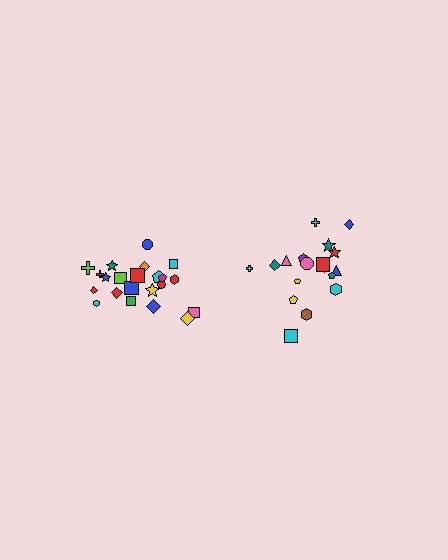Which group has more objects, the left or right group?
The left group.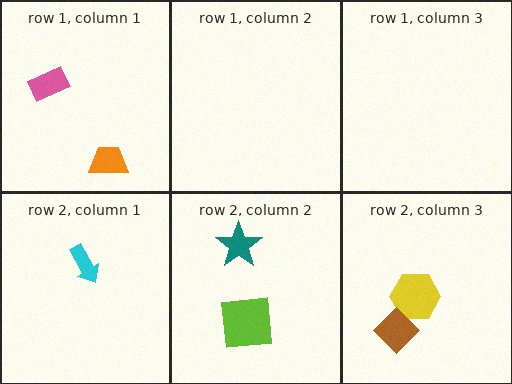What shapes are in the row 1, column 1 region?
The pink rectangle, the orange trapezoid.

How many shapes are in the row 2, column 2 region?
2.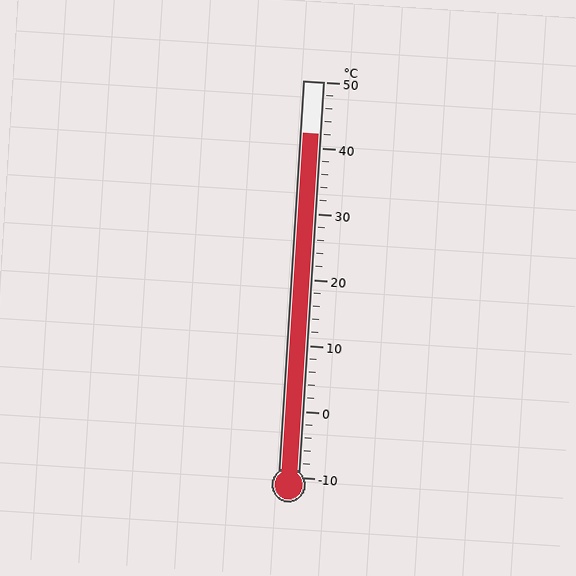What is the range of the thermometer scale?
The thermometer scale ranges from -10°C to 50°C.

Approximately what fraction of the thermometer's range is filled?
The thermometer is filled to approximately 85% of its range.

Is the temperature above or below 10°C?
The temperature is above 10°C.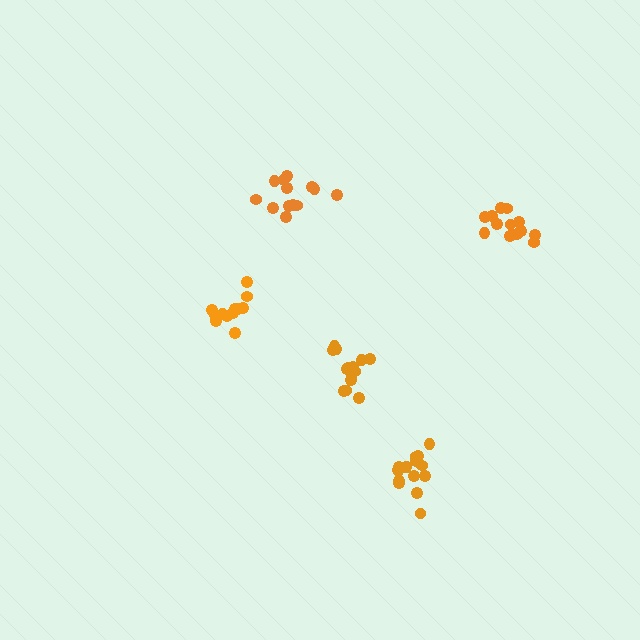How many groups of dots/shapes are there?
There are 5 groups.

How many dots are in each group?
Group 1: 12 dots, Group 2: 15 dots, Group 3: 13 dots, Group 4: 14 dots, Group 5: 13 dots (67 total).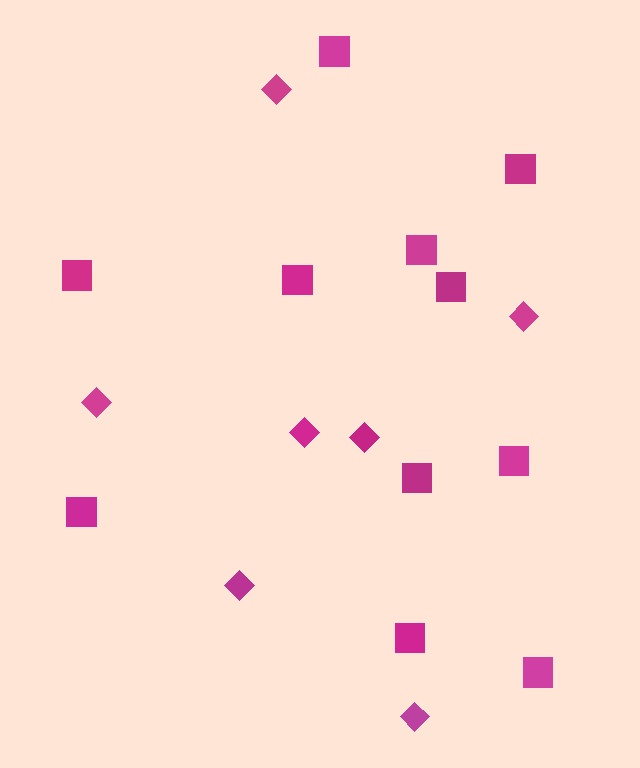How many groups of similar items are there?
There are 2 groups: one group of squares (11) and one group of diamonds (7).